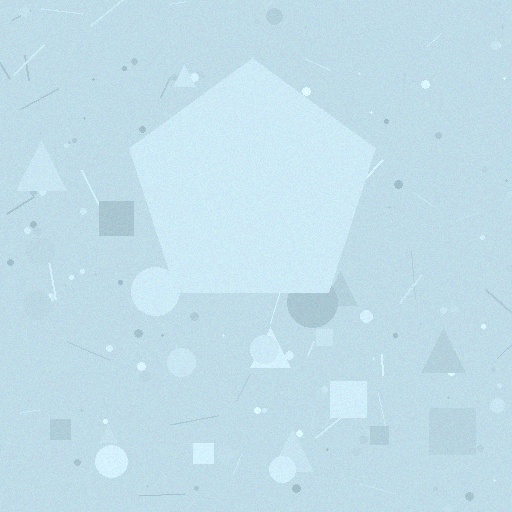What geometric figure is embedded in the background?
A pentagon is embedded in the background.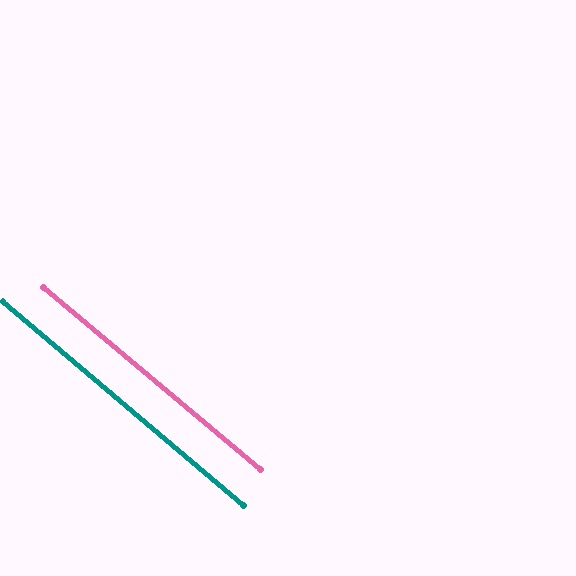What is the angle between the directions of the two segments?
Approximately 0 degrees.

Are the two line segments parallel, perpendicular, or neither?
Parallel — their directions differ by only 0.3°.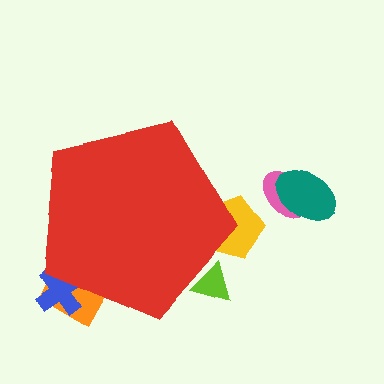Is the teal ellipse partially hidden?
No, the teal ellipse is fully visible.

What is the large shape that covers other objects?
A red pentagon.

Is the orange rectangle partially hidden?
Yes, the orange rectangle is partially hidden behind the red pentagon.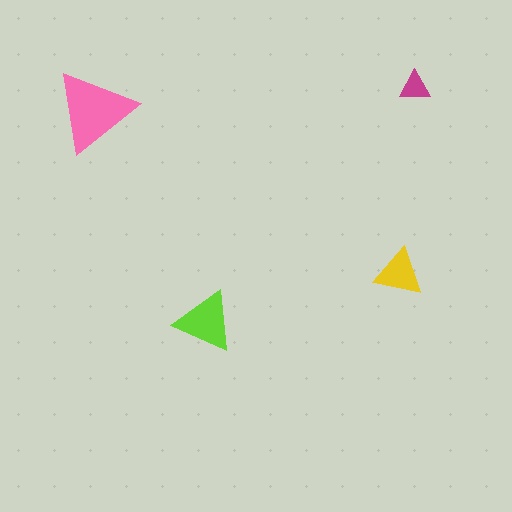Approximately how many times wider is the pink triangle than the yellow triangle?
About 1.5 times wider.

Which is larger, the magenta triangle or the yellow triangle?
The yellow one.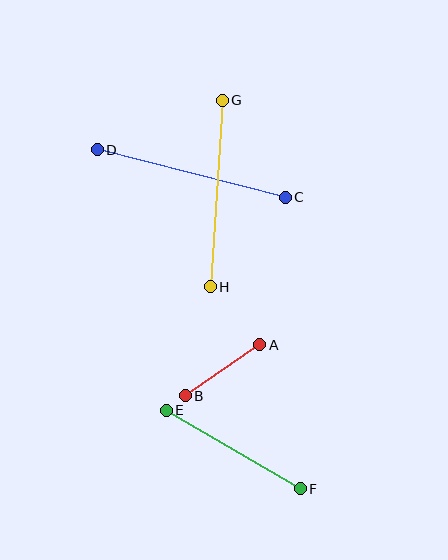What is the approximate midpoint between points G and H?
The midpoint is at approximately (216, 194) pixels.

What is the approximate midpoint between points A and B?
The midpoint is at approximately (223, 370) pixels.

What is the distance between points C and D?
The distance is approximately 194 pixels.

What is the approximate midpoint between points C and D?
The midpoint is at approximately (191, 173) pixels.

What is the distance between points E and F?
The distance is approximately 155 pixels.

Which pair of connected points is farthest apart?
Points C and D are farthest apart.